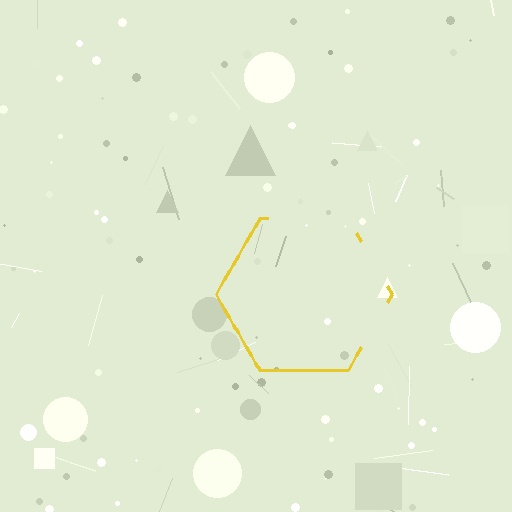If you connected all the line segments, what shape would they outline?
They would outline a hexagon.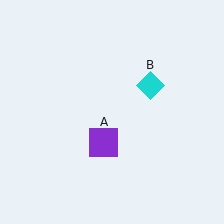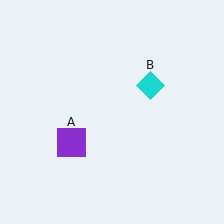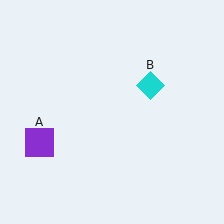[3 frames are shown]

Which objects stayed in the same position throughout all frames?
Cyan diamond (object B) remained stationary.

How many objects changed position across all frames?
1 object changed position: purple square (object A).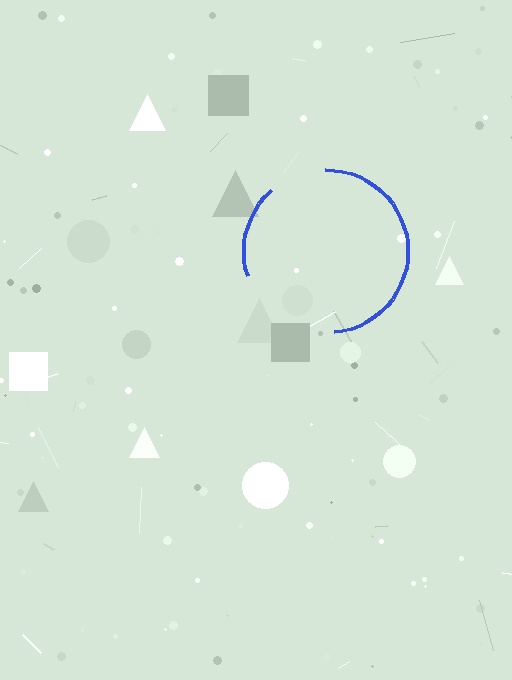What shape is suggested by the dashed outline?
The dashed outline suggests a circle.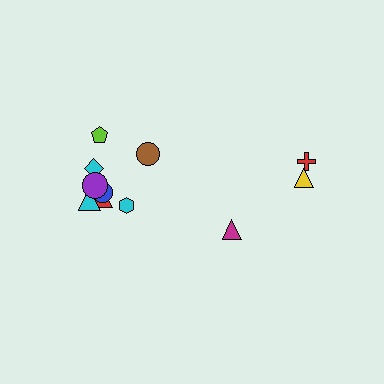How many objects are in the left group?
There are 8 objects.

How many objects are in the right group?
There are 3 objects.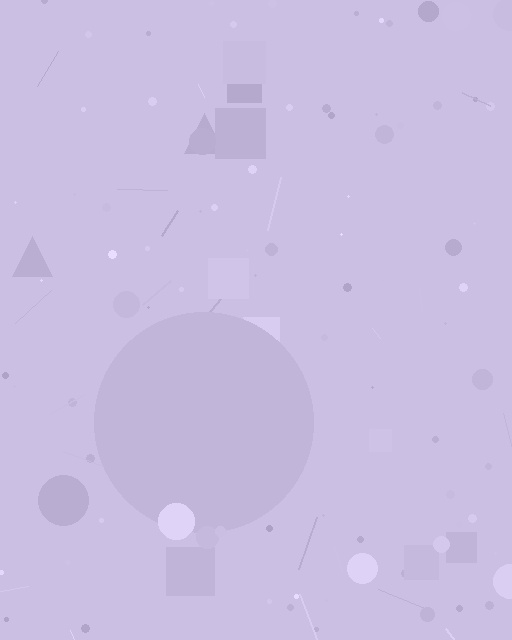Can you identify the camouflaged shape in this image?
The camouflaged shape is a circle.